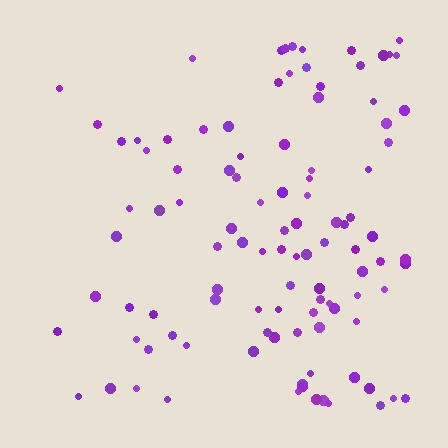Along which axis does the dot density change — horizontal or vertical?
Horizontal.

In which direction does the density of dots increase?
From left to right, with the right side densest.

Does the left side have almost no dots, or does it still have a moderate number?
Still a moderate number, just noticeably fewer than the right.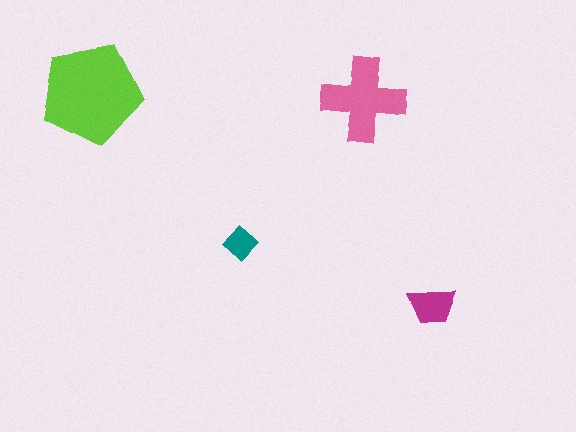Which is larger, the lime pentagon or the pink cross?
The lime pentagon.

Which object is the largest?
The lime pentagon.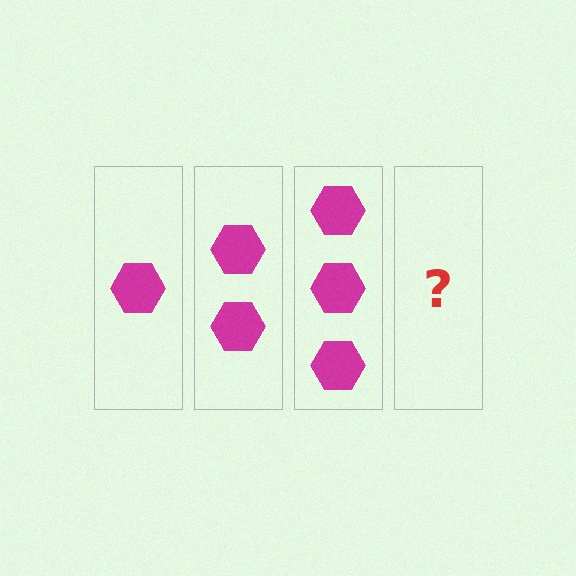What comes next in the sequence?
The next element should be 4 hexagons.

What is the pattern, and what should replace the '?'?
The pattern is that each step adds one more hexagon. The '?' should be 4 hexagons.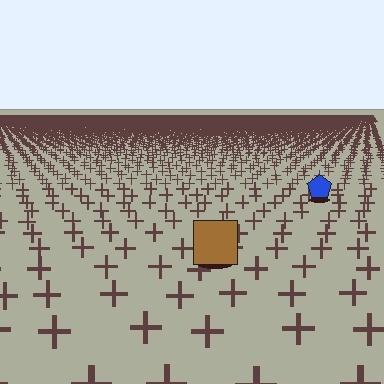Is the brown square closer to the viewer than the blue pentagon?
Yes. The brown square is closer — you can tell from the texture gradient: the ground texture is coarser near it.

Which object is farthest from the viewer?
The blue pentagon is farthest from the viewer. It appears smaller and the ground texture around it is denser.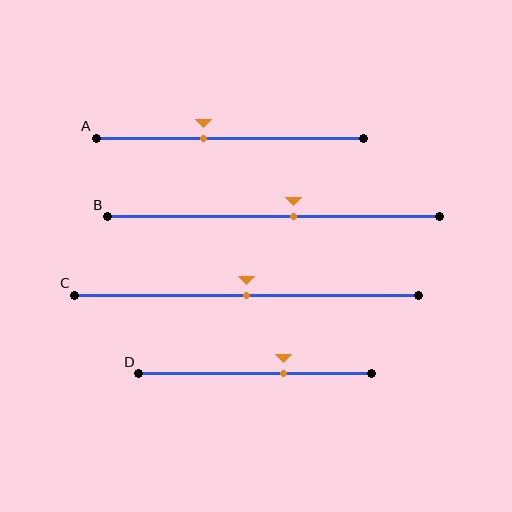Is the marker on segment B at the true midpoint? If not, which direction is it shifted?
No, the marker on segment B is shifted to the right by about 6% of the segment length.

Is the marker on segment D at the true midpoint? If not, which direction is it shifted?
No, the marker on segment D is shifted to the right by about 12% of the segment length.